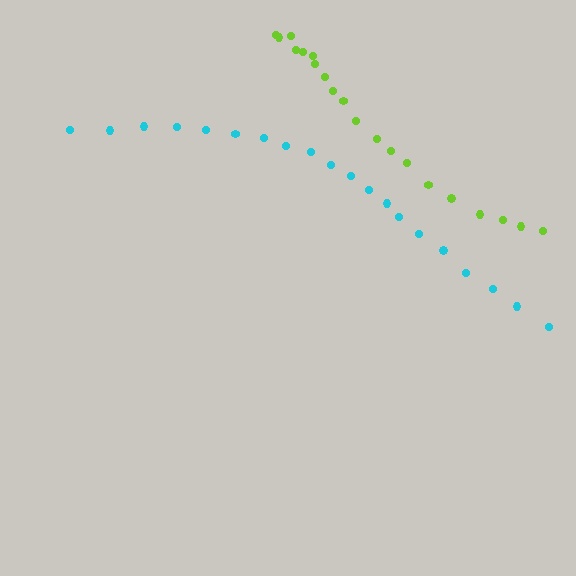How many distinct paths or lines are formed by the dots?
There are 2 distinct paths.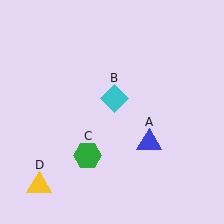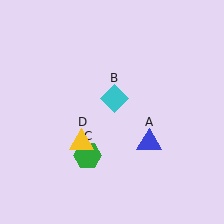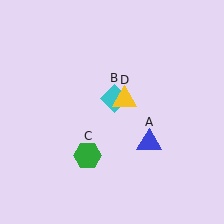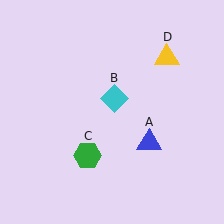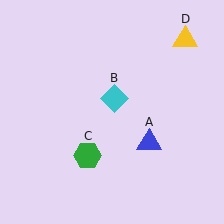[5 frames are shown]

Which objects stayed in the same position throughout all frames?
Blue triangle (object A) and cyan diamond (object B) and green hexagon (object C) remained stationary.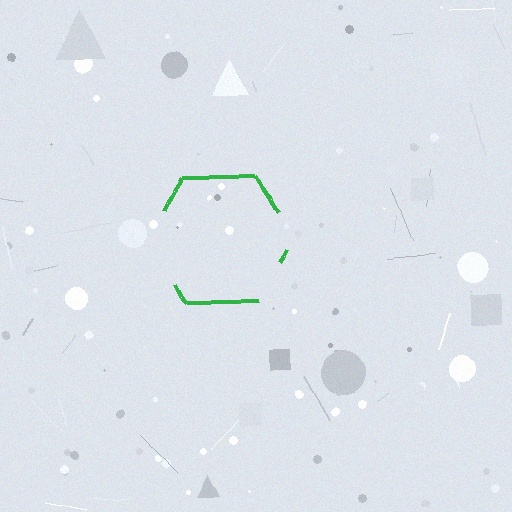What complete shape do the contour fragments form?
The contour fragments form a hexagon.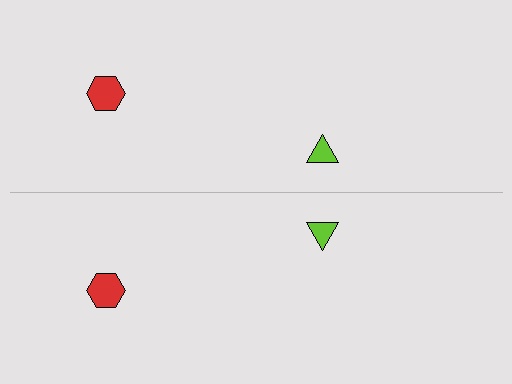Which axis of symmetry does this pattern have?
The pattern has a horizontal axis of symmetry running through the center of the image.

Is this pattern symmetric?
Yes, this pattern has bilateral (reflection) symmetry.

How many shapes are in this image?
There are 4 shapes in this image.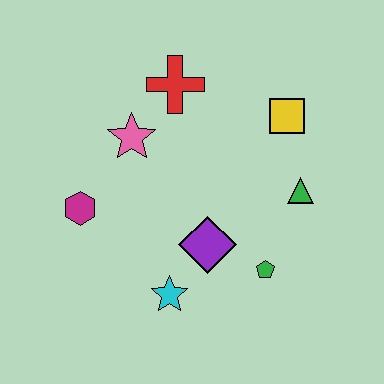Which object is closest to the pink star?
The red cross is closest to the pink star.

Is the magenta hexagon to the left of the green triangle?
Yes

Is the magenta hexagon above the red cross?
No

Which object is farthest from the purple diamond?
The red cross is farthest from the purple diamond.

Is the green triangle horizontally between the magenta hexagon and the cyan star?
No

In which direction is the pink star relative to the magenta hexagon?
The pink star is above the magenta hexagon.